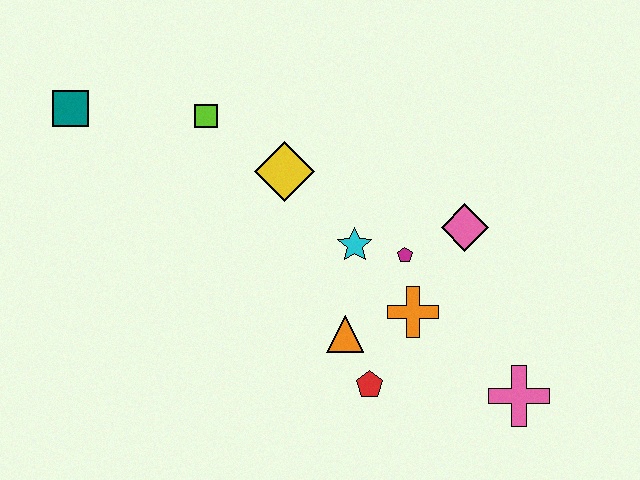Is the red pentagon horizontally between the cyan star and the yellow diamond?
No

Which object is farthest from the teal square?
The pink cross is farthest from the teal square.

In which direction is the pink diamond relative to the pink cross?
The pink diamond is above the pink cross.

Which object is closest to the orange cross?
The magenta pentagon is closest to the orange cross.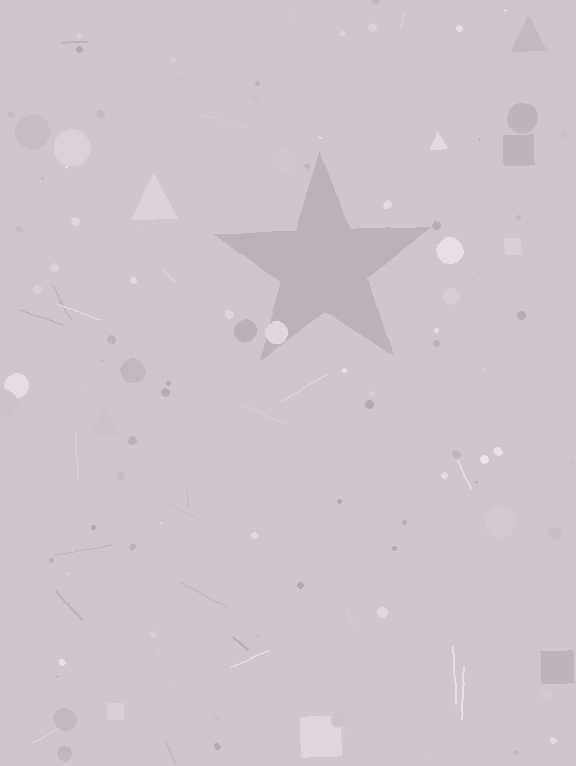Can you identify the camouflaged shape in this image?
The camouflaged shape is a star.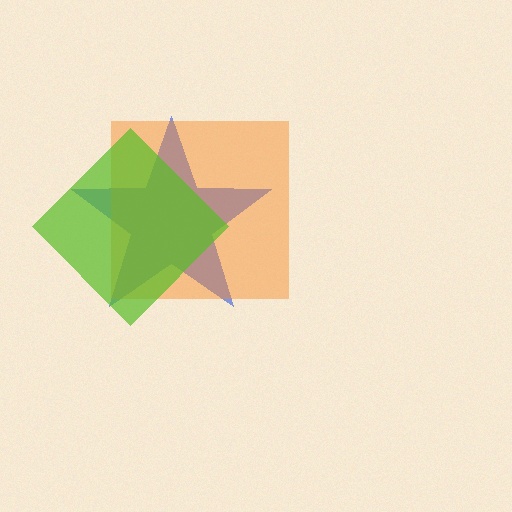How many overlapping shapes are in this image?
There are 3 overlapping shapes in the image.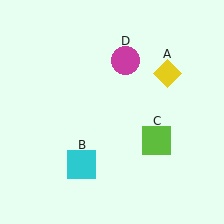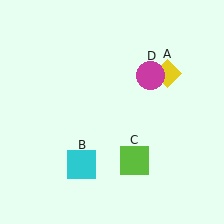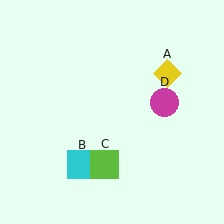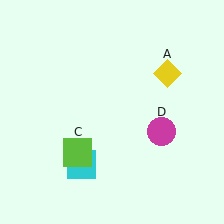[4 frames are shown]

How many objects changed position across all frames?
2 objects changed position: lime square (object C), magenta circle (object D).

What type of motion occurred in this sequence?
The lime square (object C), magenta circle (object D) rotated clockwise around the center of the scene.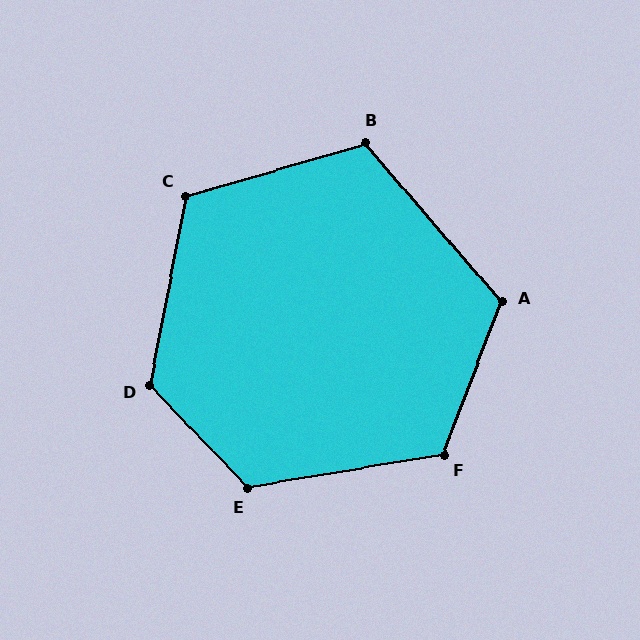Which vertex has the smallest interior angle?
B, at approximately 114 degrees.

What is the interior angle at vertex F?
Approximately 120 degrees (obtuse).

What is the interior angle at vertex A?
Approximately 118 degrees (obtuse).